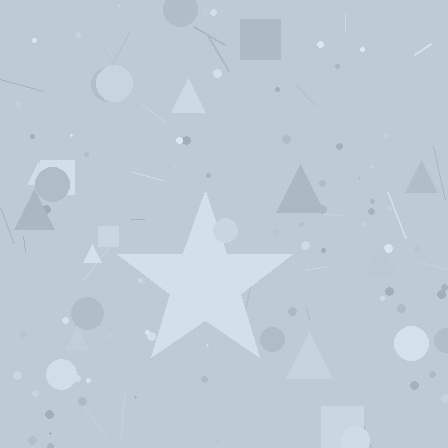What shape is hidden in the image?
A star is hidden in the image.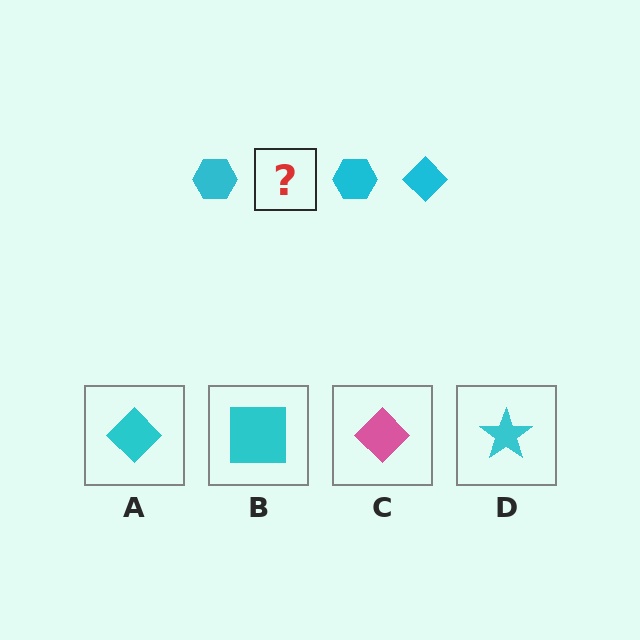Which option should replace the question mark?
Option A.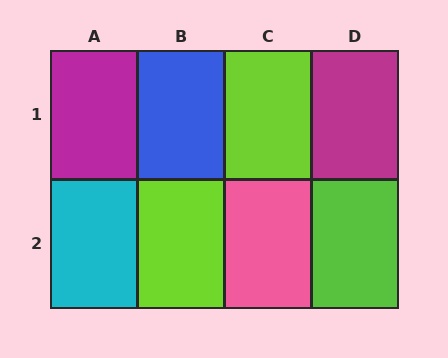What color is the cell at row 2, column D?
Lime.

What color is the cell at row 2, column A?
Cyan.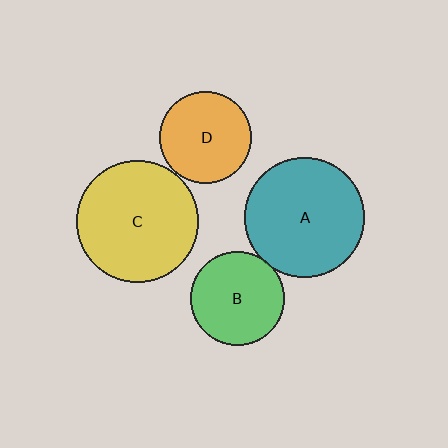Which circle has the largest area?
Circle C (yellow).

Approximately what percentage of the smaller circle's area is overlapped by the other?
Approximately 5%.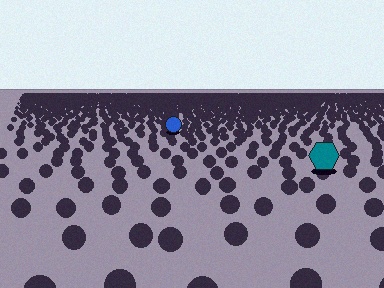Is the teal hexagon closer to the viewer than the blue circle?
Yes. The teal hexagon is closer — you can tell from the texture gradient: the ground texture is coarser near it.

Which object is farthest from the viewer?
The blue circle is farthest from the viewer. It appears smaller and the ground texture around it is denser.